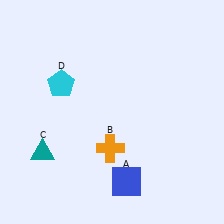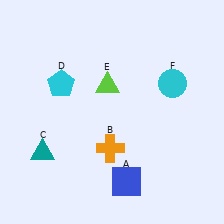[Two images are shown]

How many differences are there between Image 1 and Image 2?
There are 2 differences between the two images.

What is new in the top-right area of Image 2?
A cyan circle (F) was added in the top-right area of Image 2.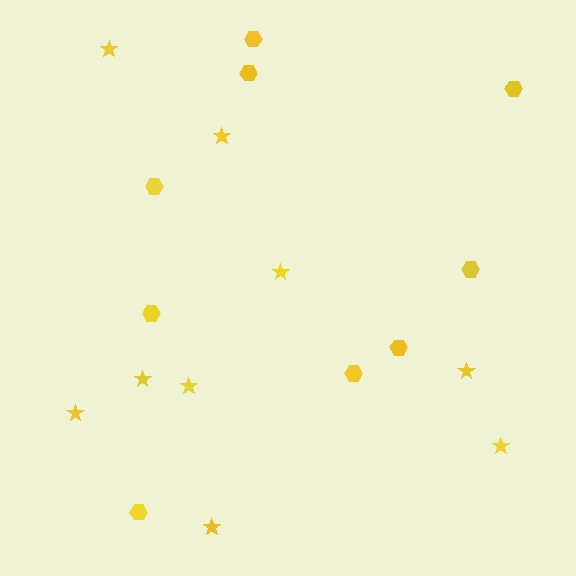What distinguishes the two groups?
There are 2 groups: one group of hexagons (9) and one group of stars (9).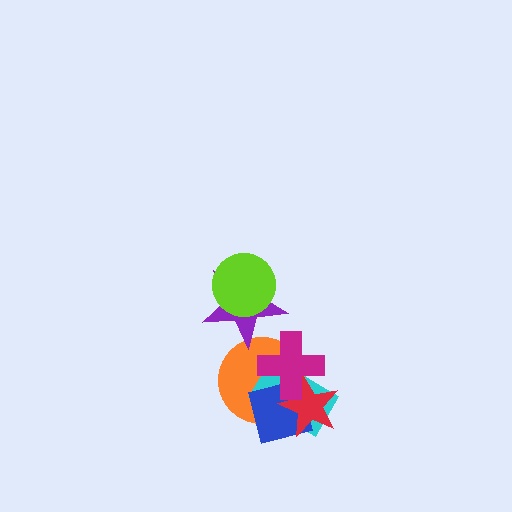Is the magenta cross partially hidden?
No, no other shape covers it.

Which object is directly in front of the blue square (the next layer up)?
The red star is directly in front of the blue square.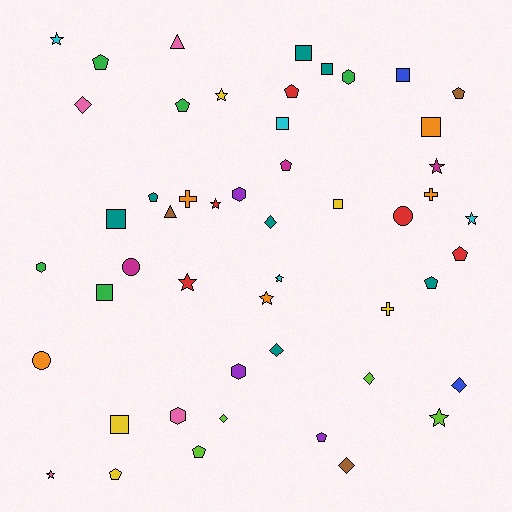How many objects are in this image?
There are 50 objects.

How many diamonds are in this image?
There are 7 diamonds.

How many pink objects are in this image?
There are 4 pink objects.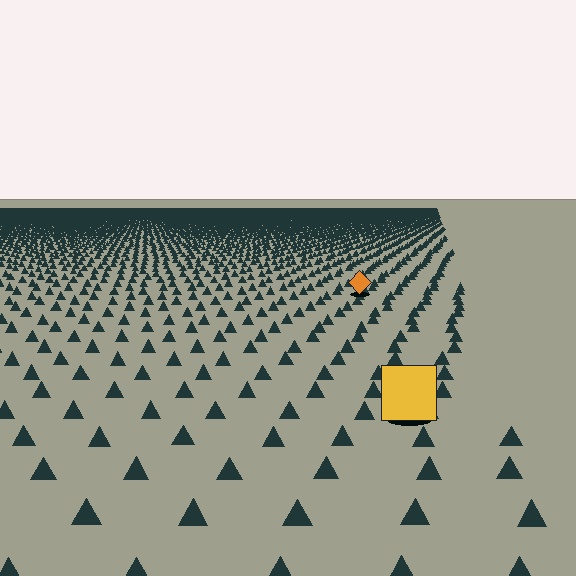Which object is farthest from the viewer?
The orange diamond is farthest from the viewer. It appears smaller and the ground texture around it is denser.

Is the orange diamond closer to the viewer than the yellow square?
No. The yellow square is closer — you can tell from the texture gradient: the ground texture is coarser near it.